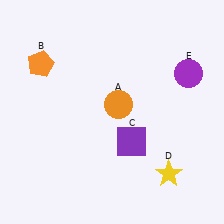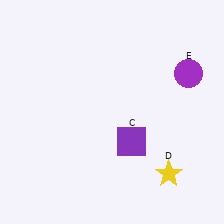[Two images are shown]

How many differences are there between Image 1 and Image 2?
There are 2 differences between the two images.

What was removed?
The orange pentagon (B), the orange circle (A) were removed in Image 2.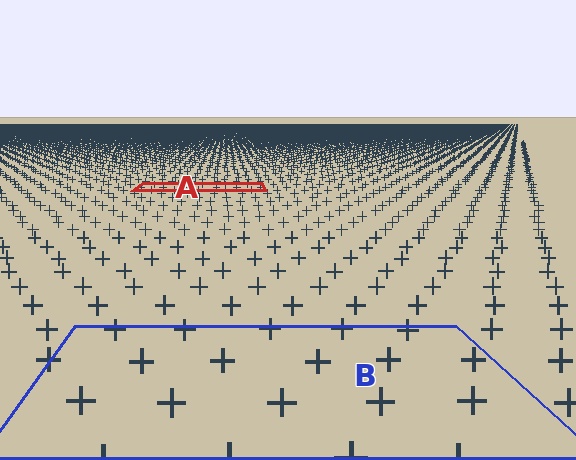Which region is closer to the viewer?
Region B is closer. The texture elements there are larger and more spread out.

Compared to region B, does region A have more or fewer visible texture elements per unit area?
Region A has more texture elements per unit area — they are packed more densely because it is farther away.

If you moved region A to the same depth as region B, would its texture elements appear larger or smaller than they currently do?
They would appear larger. At a closer depth, the same texture elements are projected at a bigger on-screen size.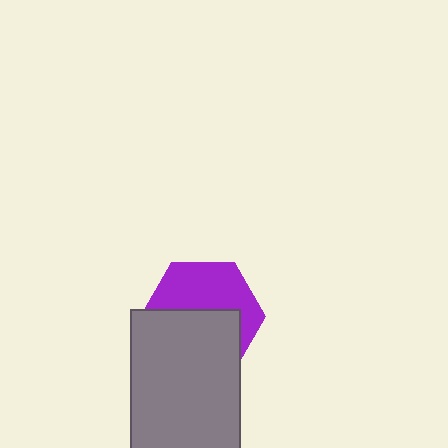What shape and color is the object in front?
The object in front is a gray rectangle.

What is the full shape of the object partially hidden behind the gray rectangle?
The partially hidden object is a purple hexagon.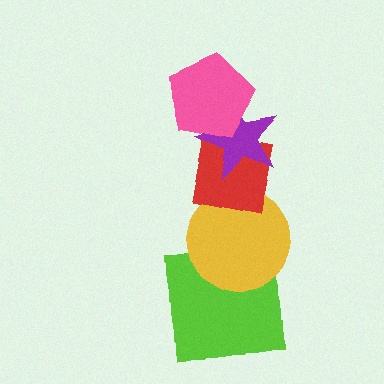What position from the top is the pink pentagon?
The pink pentagon is 1st from the top.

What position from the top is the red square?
The red square is 3rd from the top.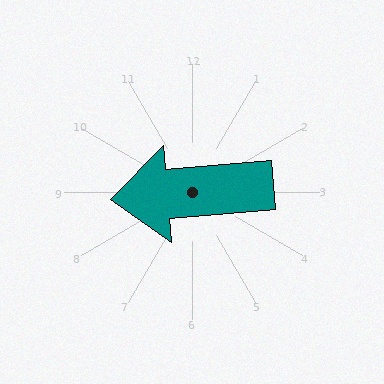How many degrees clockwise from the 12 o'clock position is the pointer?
Approximately 265 degrees.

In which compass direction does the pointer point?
West.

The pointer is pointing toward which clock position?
Roughly 9 o'clock.